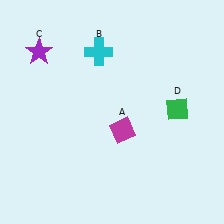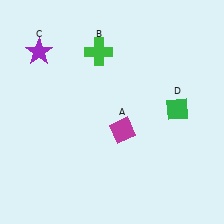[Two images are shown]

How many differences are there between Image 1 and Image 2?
There is 1 difference between the two images.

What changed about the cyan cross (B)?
In Image 1, B is cyan. In Image 2, it changed to green.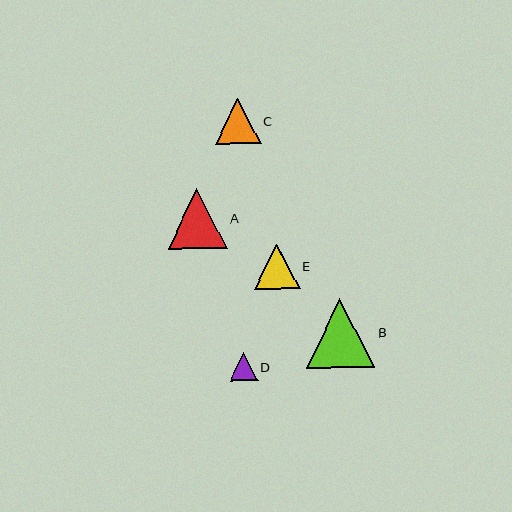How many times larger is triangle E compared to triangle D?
Triangle E is approximately 1.6 times the size of triangle D.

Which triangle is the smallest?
Triangle D is the smallest with a size of approximately 28 pixels.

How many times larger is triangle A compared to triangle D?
Triangle A is approximately 2.1 times the size of triangle D.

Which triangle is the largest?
Triangle B is the largest with a size of approximately 69 pixels.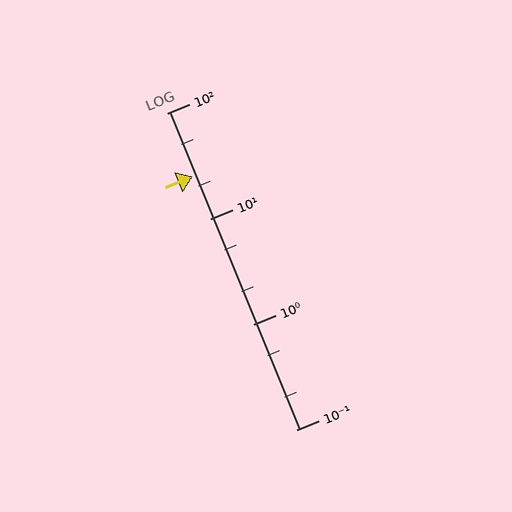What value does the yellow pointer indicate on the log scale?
The pointer indicates approximately 25.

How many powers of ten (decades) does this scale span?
The scale spans 3 decades, from 0.1 to 100.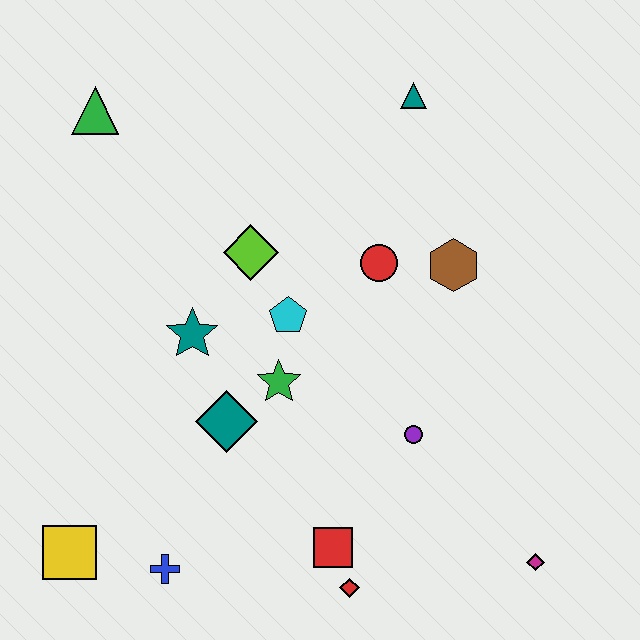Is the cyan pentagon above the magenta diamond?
Yes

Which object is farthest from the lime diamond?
The magenta diamond is farthest from the lime diamond.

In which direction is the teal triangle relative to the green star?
The teal triangle is above the green star.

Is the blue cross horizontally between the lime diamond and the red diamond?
No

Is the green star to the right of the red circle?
No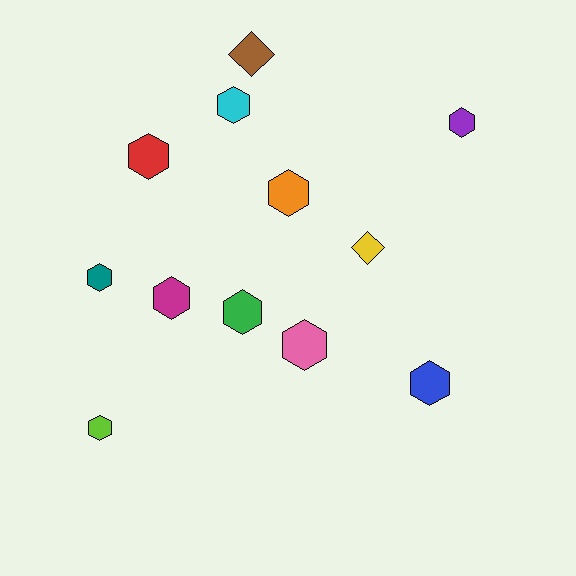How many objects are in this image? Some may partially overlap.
There are 12 objects.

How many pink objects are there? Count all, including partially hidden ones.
There is 1 pink object.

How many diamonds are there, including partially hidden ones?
There are 2 diamonds.